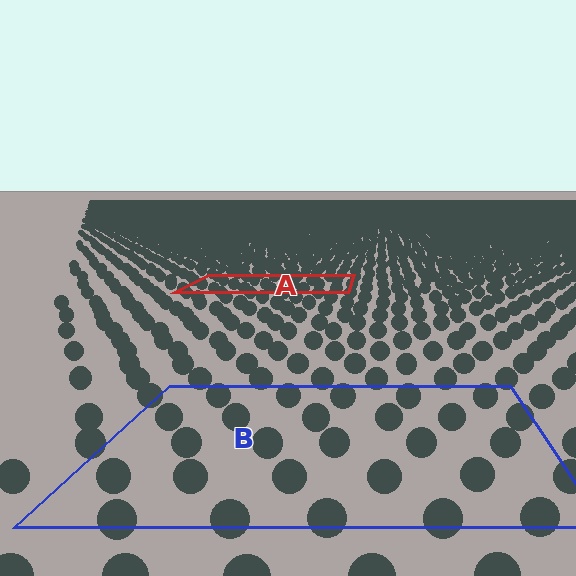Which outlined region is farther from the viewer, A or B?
Region A is farther from the viewer — the texture elements inside it appear smaller and more densely packed.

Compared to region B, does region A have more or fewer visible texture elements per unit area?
Region A has more texture elements per unit area — they are packed more densely because it is farther away.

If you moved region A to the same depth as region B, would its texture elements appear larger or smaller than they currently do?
They would appear larger. At a closer depth, the same texture elements are projected at a bigger on-screen size.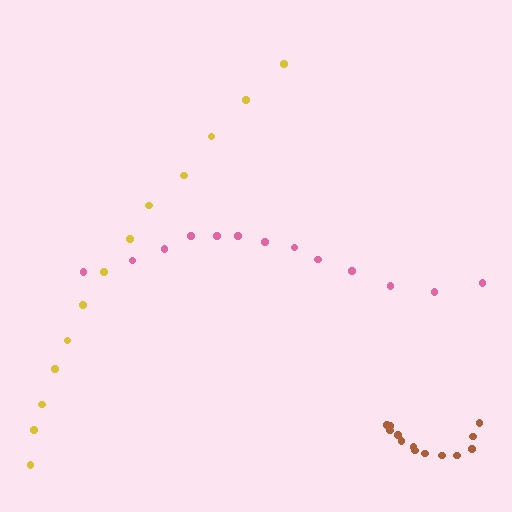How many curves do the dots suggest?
There are 3 distinct paths.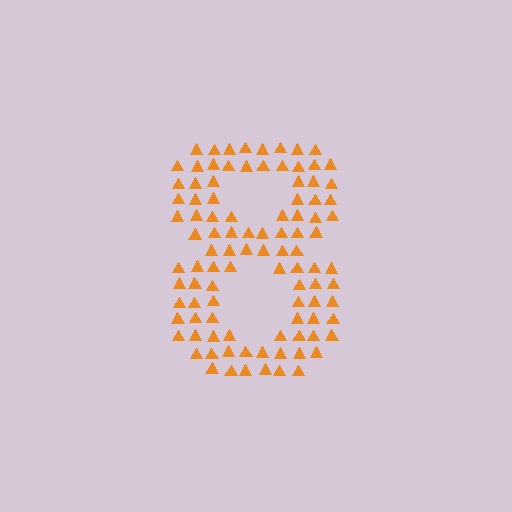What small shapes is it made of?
It is made of small triangles.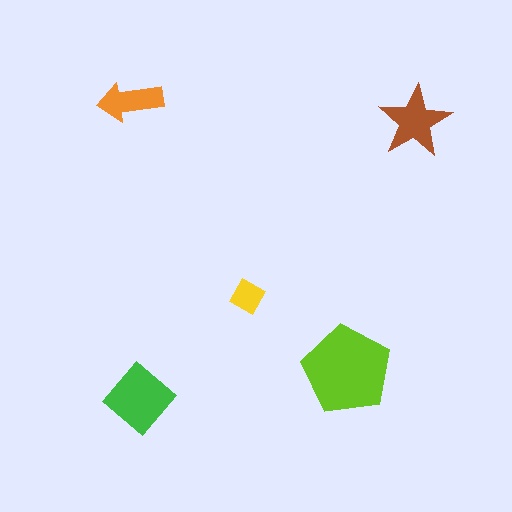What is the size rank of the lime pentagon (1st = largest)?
1st.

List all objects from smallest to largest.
The yellow diamond, the orange arrow, the brown star, the green diamond, the lime pentagon.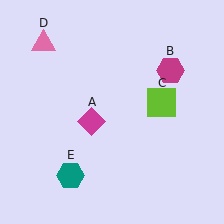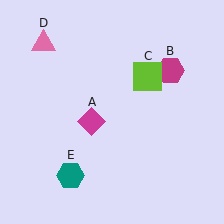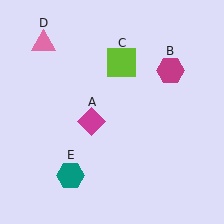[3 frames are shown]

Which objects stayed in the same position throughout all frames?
Magenta diamond (object A) and magenta hexagon (object B) and pink triangle (object D) and teal hexagon (object E) remained stationary.